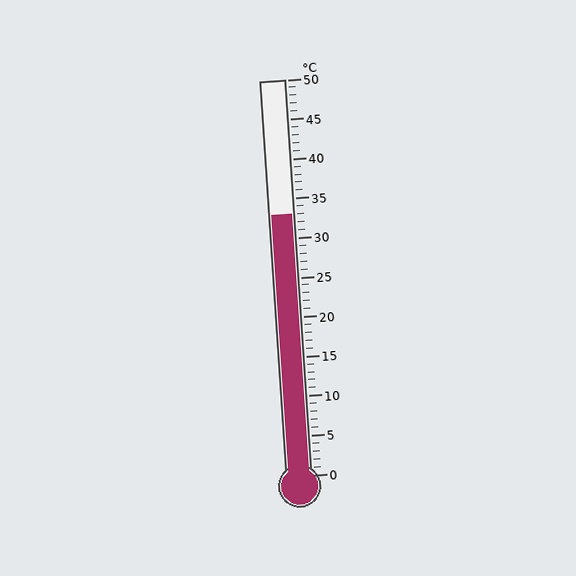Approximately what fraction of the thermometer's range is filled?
The thermometer is filled to approximately 65% of its range.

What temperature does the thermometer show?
The thermometer shows approximately 33°C.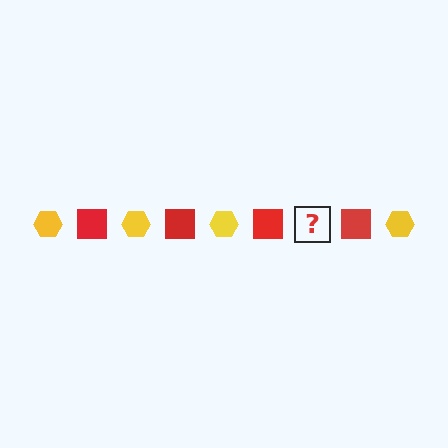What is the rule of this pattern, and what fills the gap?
The rule is that the pattern alternates between yellow hexagon and red square. The gap should be filled with a yellow hexagon.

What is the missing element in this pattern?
The missing element is a yellow hexagon.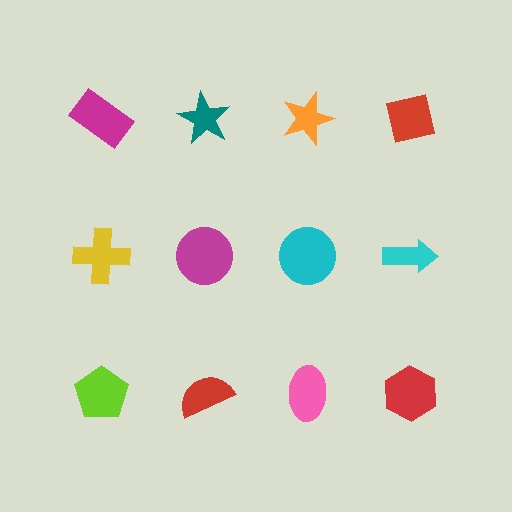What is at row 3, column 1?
A lime pentagon.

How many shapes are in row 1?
4 shapes.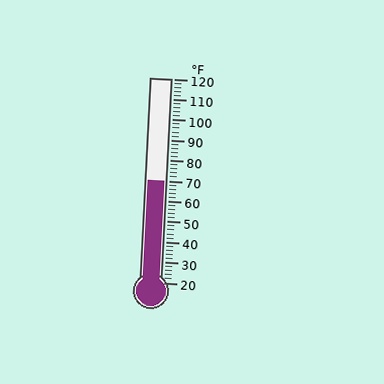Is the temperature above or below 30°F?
The temperature is above 30°F.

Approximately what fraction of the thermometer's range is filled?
The thermometer is filled to approximately 50% of its range.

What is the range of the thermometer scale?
The thermometer scale ranges from 20°F to 120°F.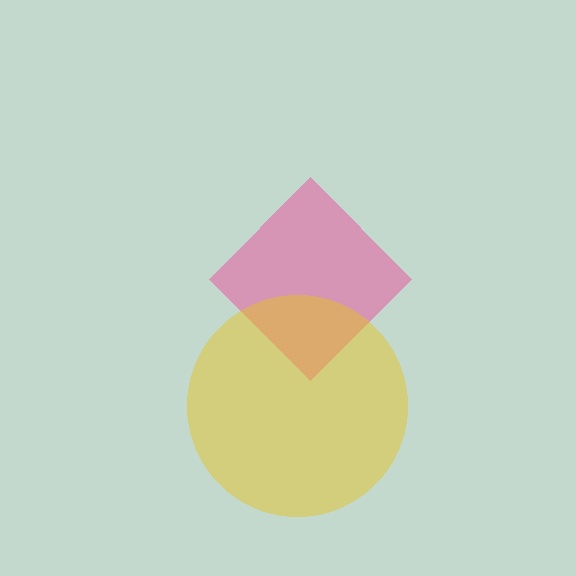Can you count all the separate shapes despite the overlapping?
Yes, there are 2 separate shapes.